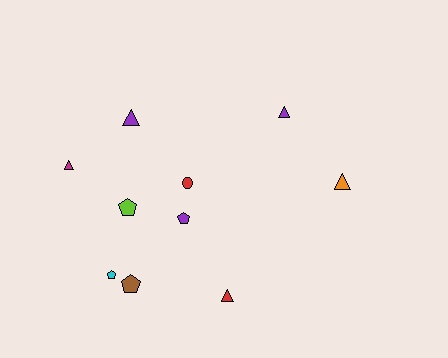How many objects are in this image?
There are 10 objects.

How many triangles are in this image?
There are 5 triangles.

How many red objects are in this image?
There are 2 red objects.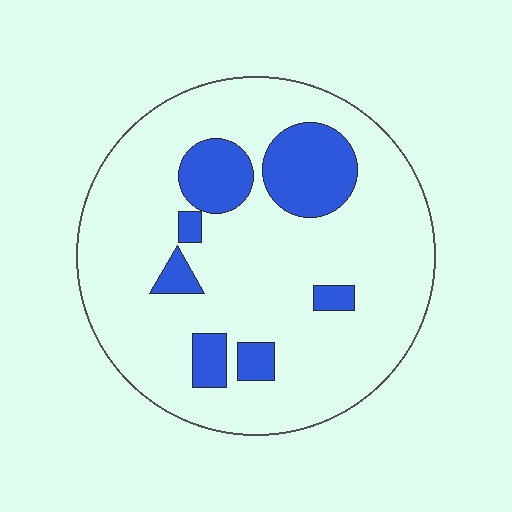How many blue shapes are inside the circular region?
7.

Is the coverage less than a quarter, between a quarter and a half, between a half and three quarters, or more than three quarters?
Less than a quarter.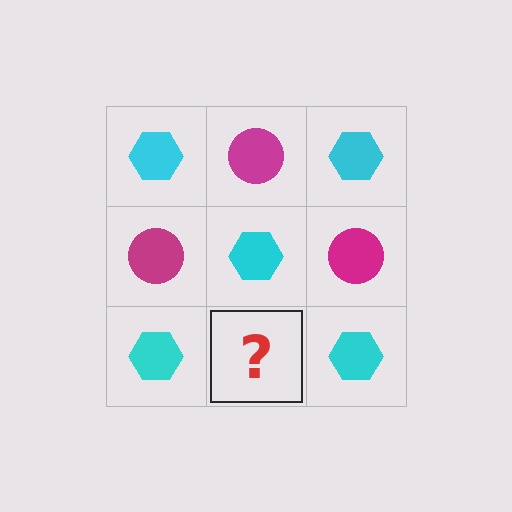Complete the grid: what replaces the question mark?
The question mark should be replaced with a magenta circle.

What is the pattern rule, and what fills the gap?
The rule is that it alternates cyan hexagon and magenta circle in a checkerboard pattern. The gap should be filled with a magenta circle.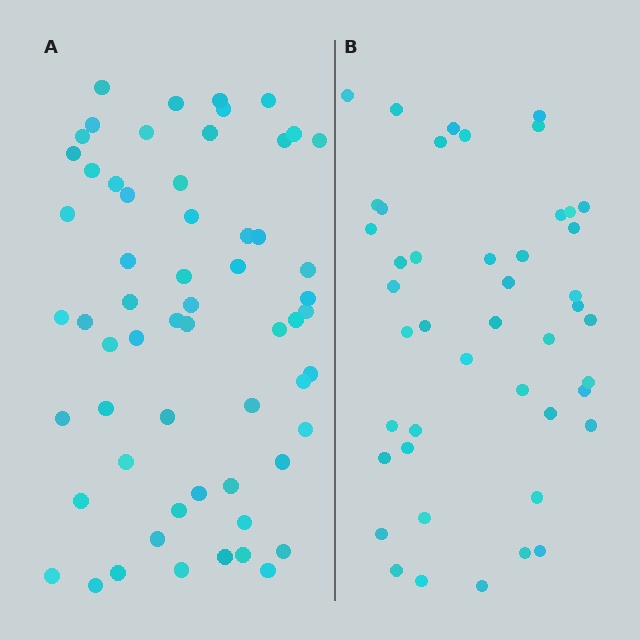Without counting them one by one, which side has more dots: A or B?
Region A (the left region) has more dots.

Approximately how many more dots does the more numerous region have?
Region A has approximately 15 more dots than region B.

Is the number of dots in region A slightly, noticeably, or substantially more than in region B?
Region A has noticeably more, but not dramatically so. The ratio is roughly 1.3 to 1.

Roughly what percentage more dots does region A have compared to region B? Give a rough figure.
About 35% more.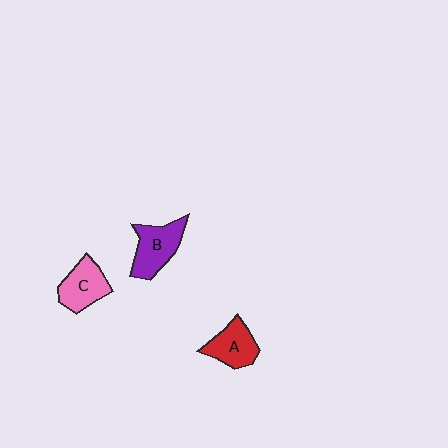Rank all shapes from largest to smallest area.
From largest to smallest: B (purple), C (pink), A (red).